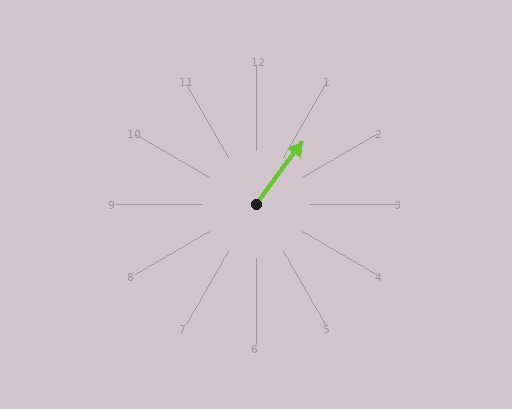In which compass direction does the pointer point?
Northeast.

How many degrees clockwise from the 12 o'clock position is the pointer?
Approximately 36 degrees.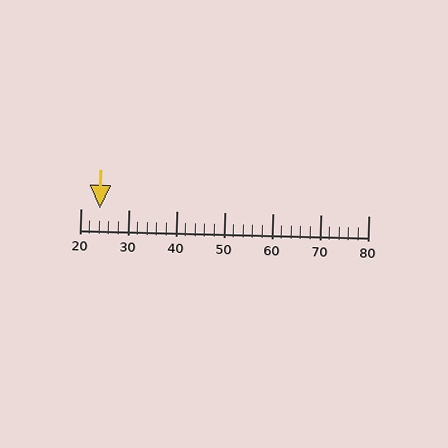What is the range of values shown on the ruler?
The ruler shows values from 20 to 80.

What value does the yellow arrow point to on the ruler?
The yellow arrow points to approximately 24.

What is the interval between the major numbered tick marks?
The major tick marks are spaced 10 units apart.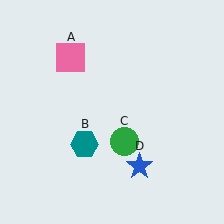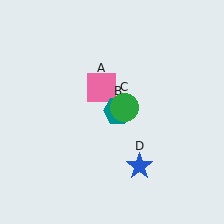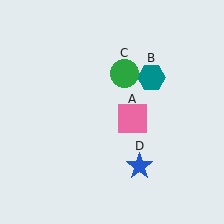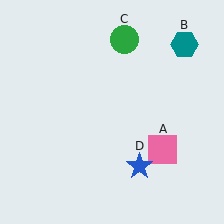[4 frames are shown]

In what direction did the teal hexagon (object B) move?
The teal hexagon (object B) moved up and to the right.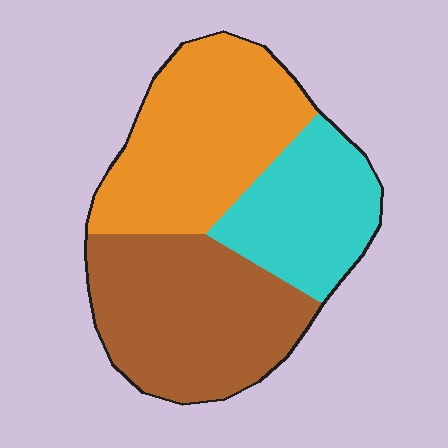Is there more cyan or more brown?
Brown.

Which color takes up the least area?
Cyan, at roughly 25%.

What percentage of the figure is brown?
Brown covers 38% of the figure.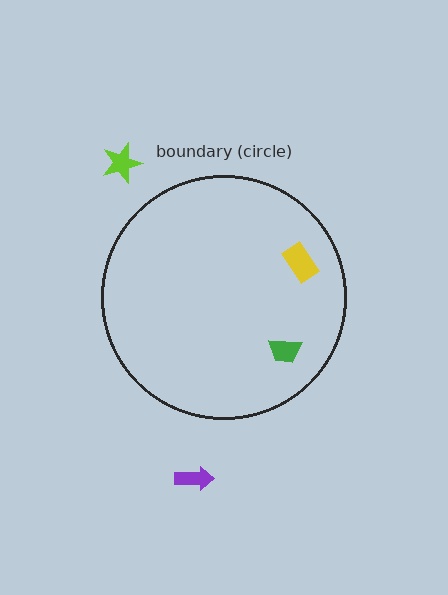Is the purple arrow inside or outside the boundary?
Outside.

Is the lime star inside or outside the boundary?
Outside.